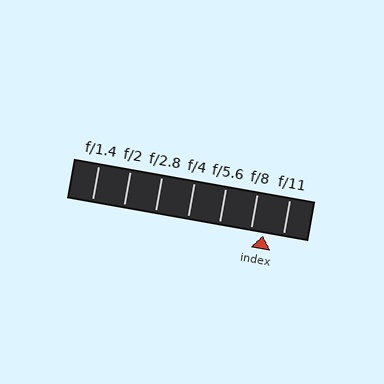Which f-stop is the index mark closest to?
The index mark is closest to f/8.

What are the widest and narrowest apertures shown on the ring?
The widest aperture shown is f/1.4 and the narrowest is f/11.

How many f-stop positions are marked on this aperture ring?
There are 7 f-stop positions marked.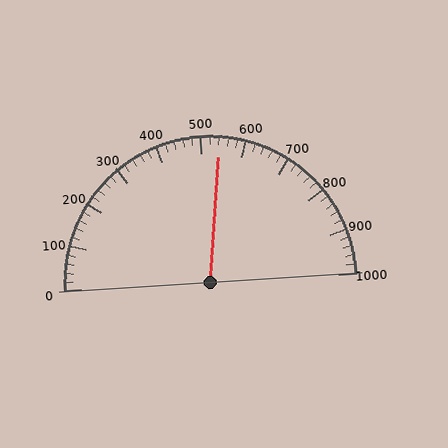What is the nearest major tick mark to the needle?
The nearest major tick mark is 500.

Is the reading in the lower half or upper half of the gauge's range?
The reading is in the upper half of the range (0 to 1000).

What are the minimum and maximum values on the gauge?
The gauge ranges from 0 to 1000.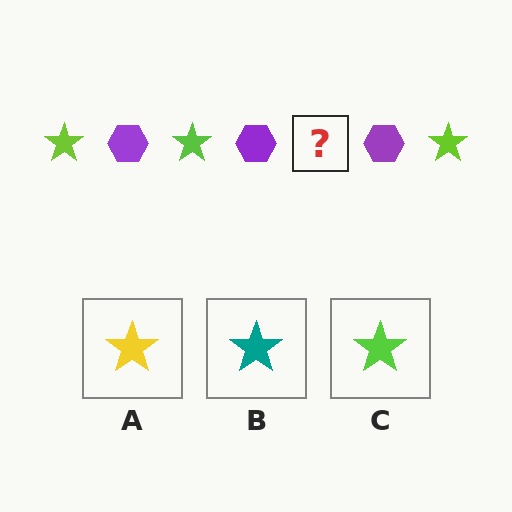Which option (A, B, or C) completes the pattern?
C.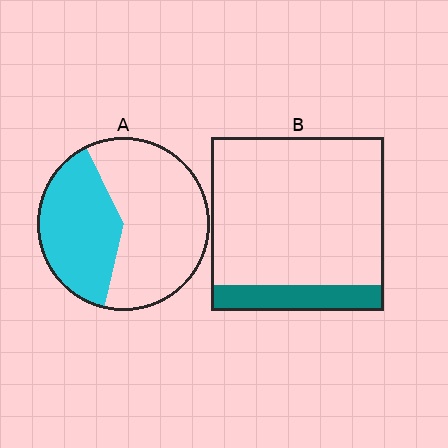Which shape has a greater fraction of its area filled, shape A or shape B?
Shape A.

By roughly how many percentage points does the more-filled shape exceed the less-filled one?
By roughly 25 percentage points (A over B).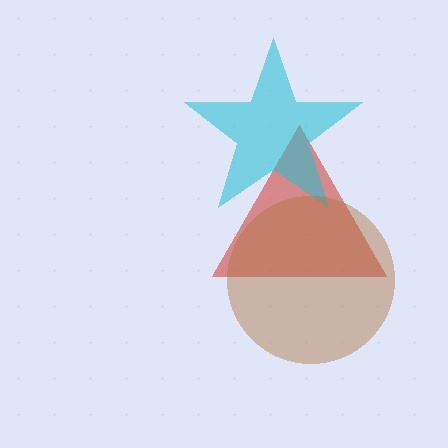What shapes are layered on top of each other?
The layered shapes are: a red triangle, a cyan star, a brown circle.